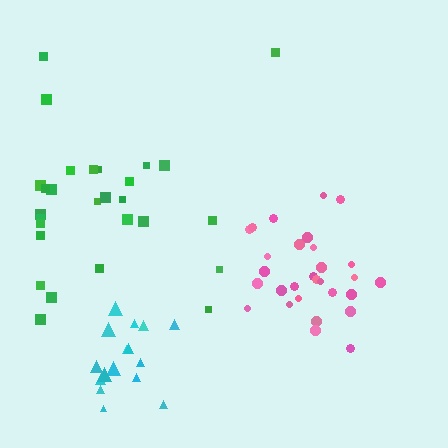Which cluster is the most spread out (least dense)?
Green.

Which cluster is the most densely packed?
Pink.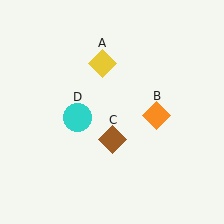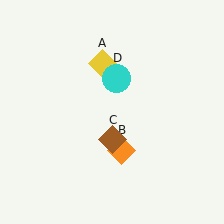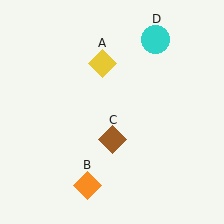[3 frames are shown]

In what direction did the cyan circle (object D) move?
The cyan circle (object D) moved up and to the right.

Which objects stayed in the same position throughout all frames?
Yellow diamond (object A) and brown diamond (object C) remained stationary.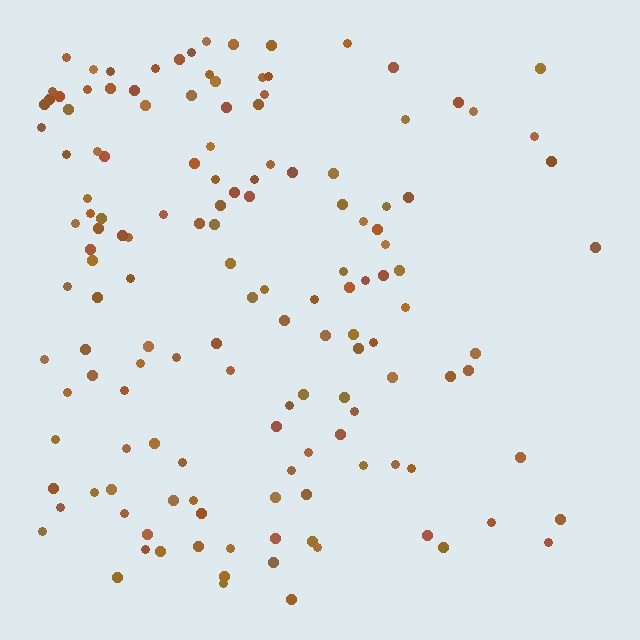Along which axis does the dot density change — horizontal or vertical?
Horizontal.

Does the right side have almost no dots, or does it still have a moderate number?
Still a moderate number, just noticeably fewer than the left.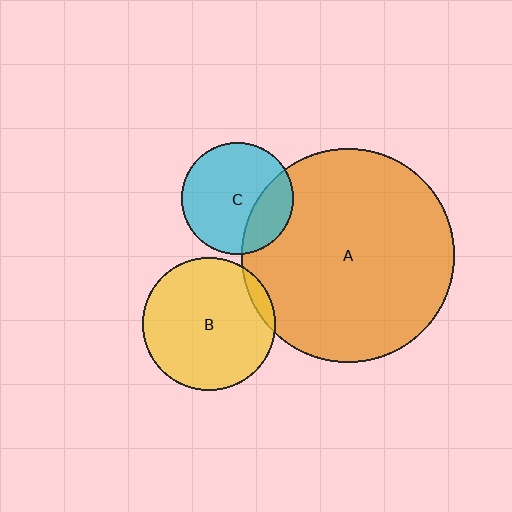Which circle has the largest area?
Circle A (orange).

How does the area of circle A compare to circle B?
Approximately 2.6 times.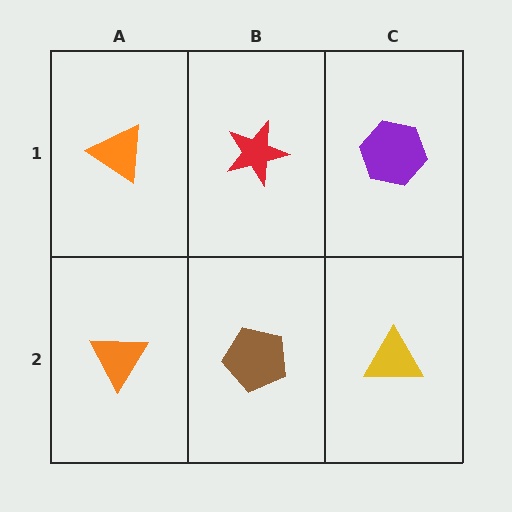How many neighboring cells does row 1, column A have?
2.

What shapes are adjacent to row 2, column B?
A red star (row 1, column B), an orange triangle (row 2, column A), a yellow triangle (row 2, column C).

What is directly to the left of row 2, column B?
An orange triangle.